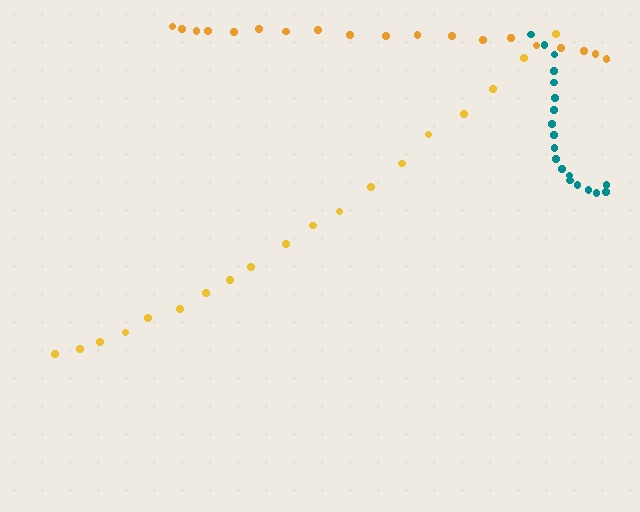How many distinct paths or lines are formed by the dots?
There are 3 distinct paths.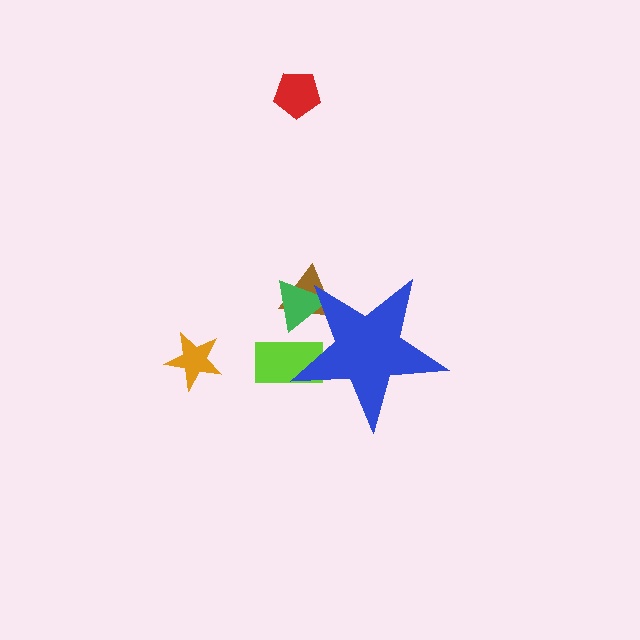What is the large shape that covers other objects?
A blue star.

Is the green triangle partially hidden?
Yes, the green triangle is partially hidden behind the blue star.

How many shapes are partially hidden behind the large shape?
3 shapes are partially hidden.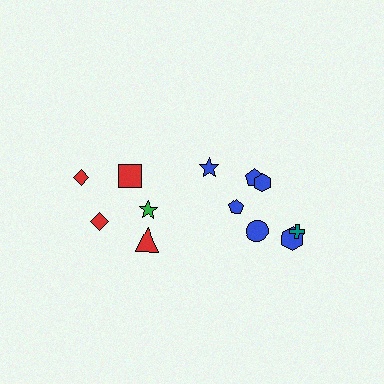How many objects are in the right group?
There are 8 objects.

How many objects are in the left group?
There are 4 objects.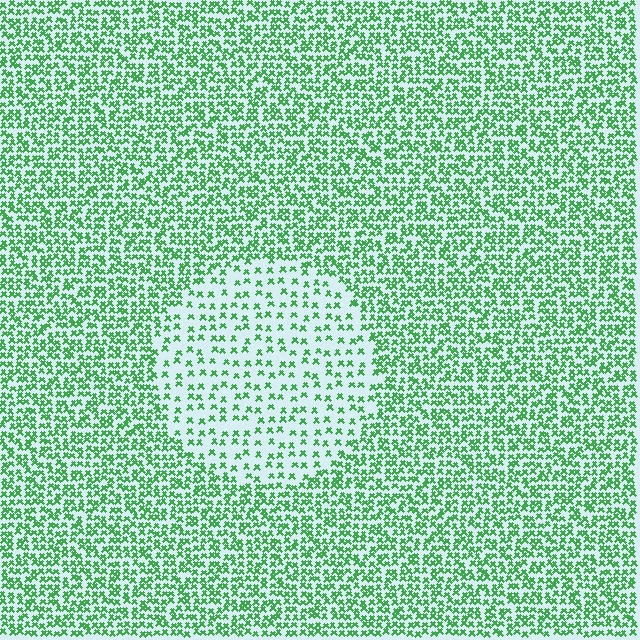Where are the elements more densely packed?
The elements are more densely packed outside the circle boundary.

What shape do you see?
I see a circle.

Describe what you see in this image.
The image contains small green elements arranged at two different densities. A circle-shaped region is visible where the elements are less densely packed than the surrounding area.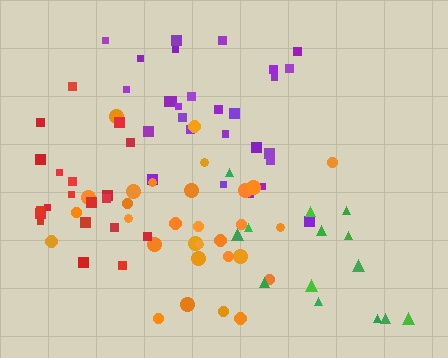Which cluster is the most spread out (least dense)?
Green.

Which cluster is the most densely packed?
Red.